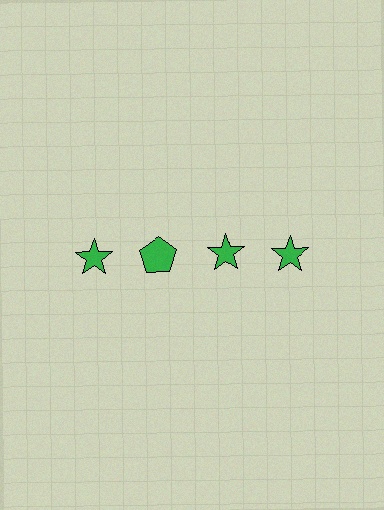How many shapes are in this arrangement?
There are 4 shapes arranged in a grid pattern.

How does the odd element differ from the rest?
It has a different shape: pentagon instead of star.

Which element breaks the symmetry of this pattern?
The green pentagon in the top row, second from left column breaks the symmetry. All other shapes are green stars.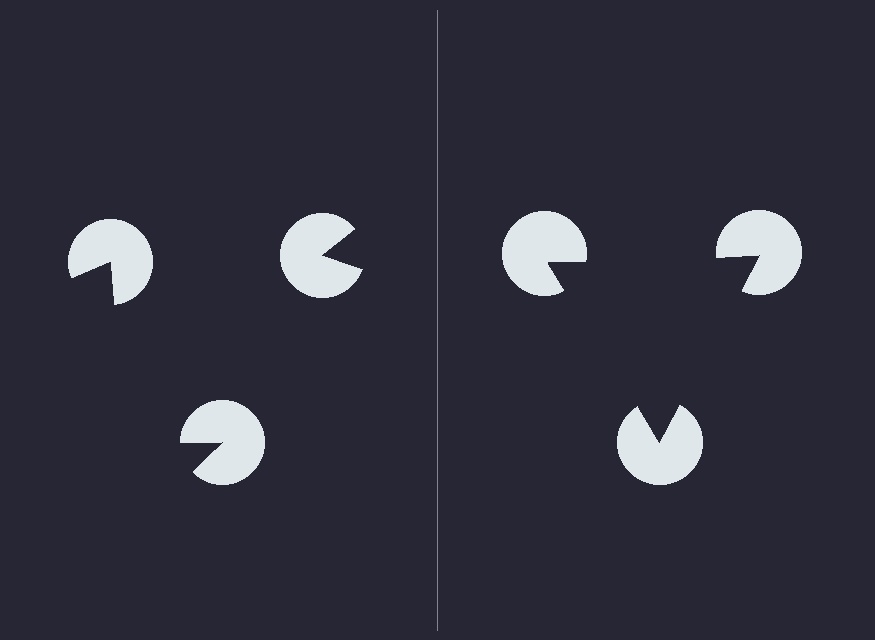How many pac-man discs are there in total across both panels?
6 — 3 on each side.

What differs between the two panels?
The pac-man discs are positioned identically on both sides; only the wedge orientations differ. On the right they align to a triangle; on the left they are misaligned.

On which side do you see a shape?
An illusory triangle appears on the right side. On the left side the wedge cuts are rotated, so no coherent shape forms.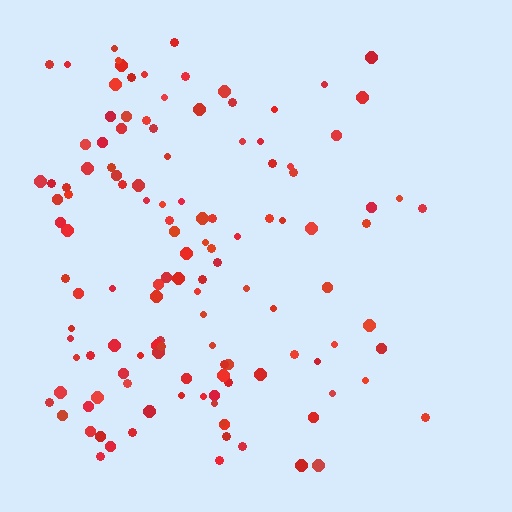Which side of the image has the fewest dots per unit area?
The right.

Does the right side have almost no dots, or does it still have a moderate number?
Still a moderate number, just noticeably fewer than the left.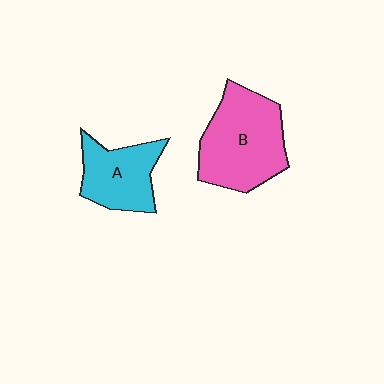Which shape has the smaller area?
Shape A (cyan).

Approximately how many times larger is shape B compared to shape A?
Approximately 1.5 times.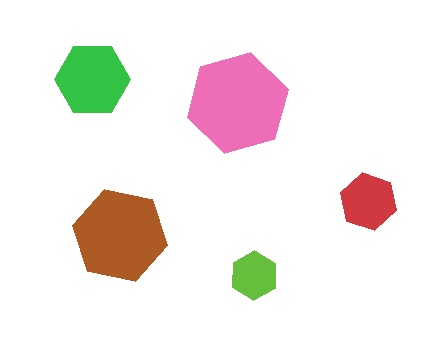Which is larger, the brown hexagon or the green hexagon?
The brown one.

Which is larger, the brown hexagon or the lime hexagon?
The brown one.